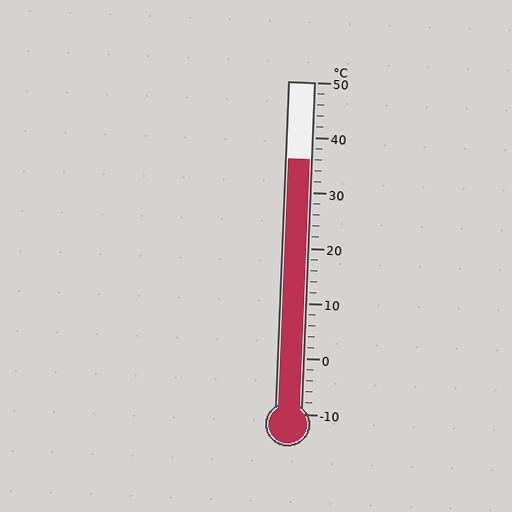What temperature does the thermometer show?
The thermometer shows approximately 36°C.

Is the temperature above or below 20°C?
The temperature is above 20°C.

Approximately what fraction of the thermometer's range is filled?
The thermometer is filled to approximately 75% of its range.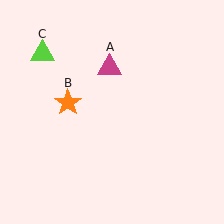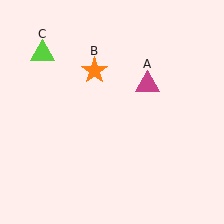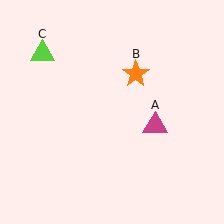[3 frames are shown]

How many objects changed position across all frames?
2 objects changed position: magenta triangle (object A), orange star (object B).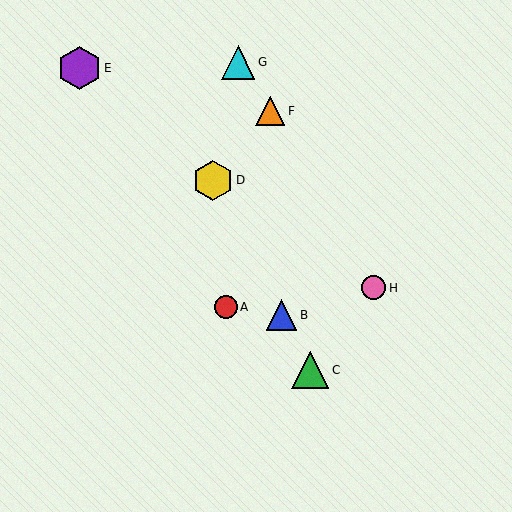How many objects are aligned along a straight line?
3 objects (B, C, D) are aligned along a straight line.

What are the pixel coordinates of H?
Object H is at (374, 288).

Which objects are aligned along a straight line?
Objects B, C, D are aligned along a straight line.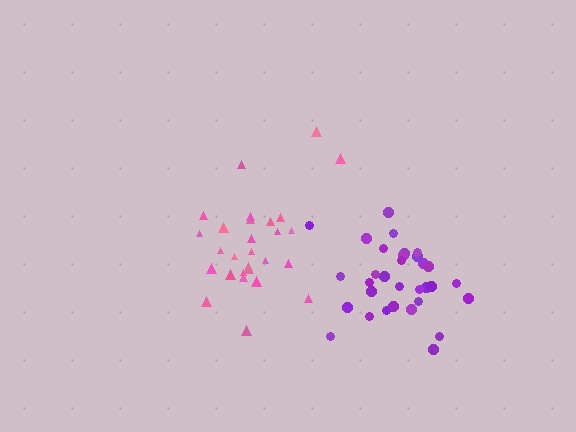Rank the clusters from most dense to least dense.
purple, pink.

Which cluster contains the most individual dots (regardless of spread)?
Purple (32).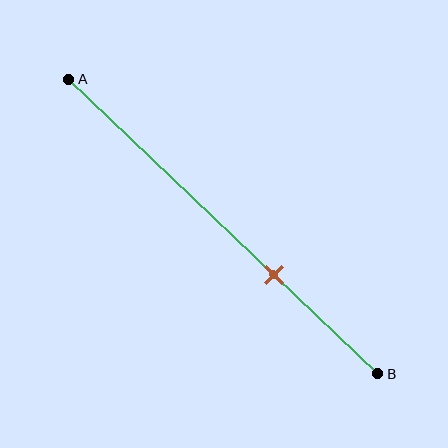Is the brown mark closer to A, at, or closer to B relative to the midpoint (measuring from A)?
The brown mark is closer to point B than the midpoint of segment AB.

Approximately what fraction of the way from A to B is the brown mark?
The brown mark is approximately 65% of the way from A to B.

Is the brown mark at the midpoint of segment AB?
No, the mark is at about 65% from A, not at the 50% midpoint.